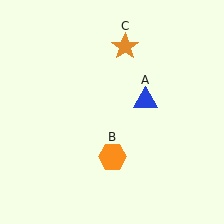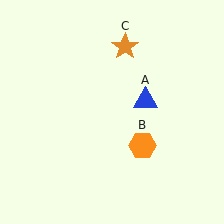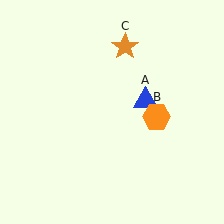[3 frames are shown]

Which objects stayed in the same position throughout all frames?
Blue triangle (object A) and orange star (object C) remained stationary.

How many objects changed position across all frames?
1 object changed position: orange hexagon (object B).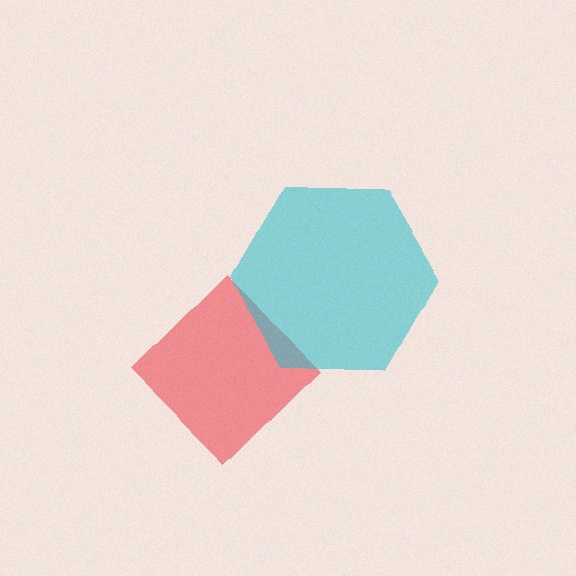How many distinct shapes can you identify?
There are 2 distinct shapes: a red diamond, a cyan hexagon.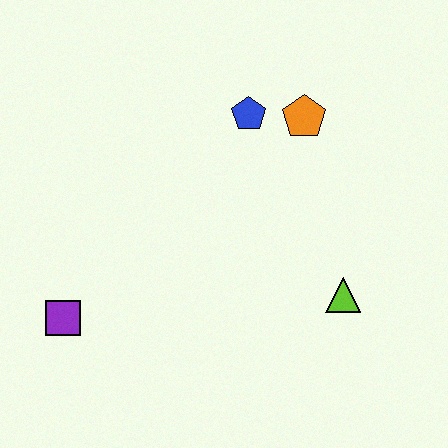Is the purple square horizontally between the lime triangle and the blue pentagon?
No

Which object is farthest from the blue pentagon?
The purple square is farthest from the blue pentagon.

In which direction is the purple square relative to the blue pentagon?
The purple square is below the blue pentagon.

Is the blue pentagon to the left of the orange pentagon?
Yes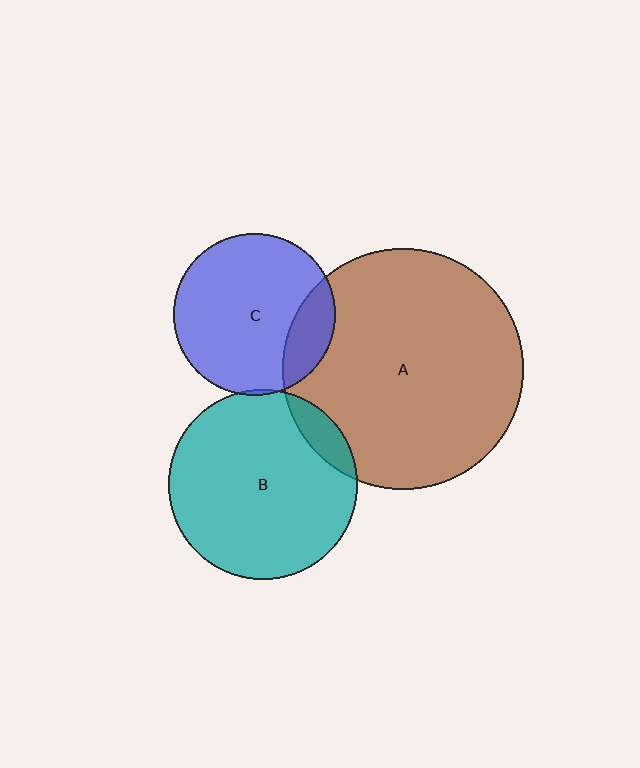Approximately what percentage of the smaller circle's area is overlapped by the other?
Approximately 5%.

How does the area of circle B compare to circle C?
Approximately 1.4 times.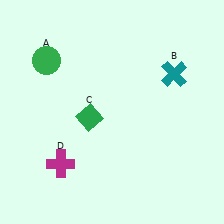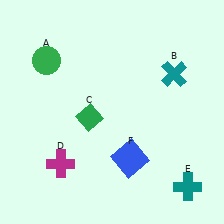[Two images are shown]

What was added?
A teal cross (E), a blue square (F) were added in Image 2.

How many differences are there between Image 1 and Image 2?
There are 2 differences between the two images.